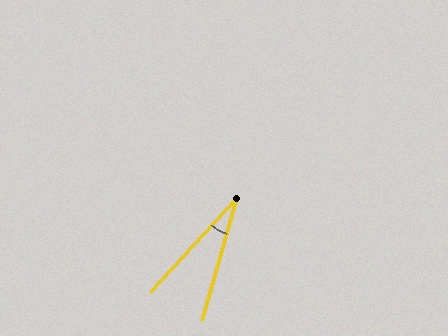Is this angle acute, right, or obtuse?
It is acute.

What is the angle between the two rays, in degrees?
Approximately 27 degrees.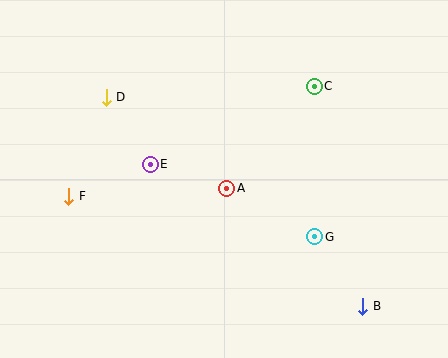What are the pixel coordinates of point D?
Point D is at (106, 97).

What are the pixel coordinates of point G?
Point G is at (315, 237).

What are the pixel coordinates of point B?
Point B is at (363, 306).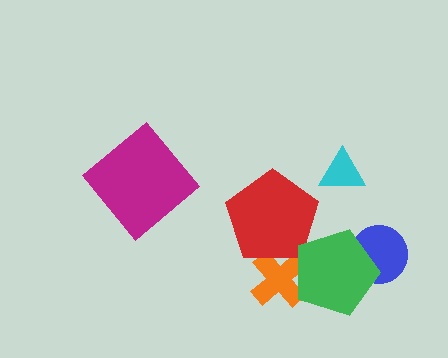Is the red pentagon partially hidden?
Yes, it is partially covered by another shape.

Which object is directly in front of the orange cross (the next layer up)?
The red pentagon is directly in front of the orange cross.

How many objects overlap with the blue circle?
1 object overlaps with the blue circle.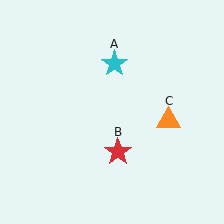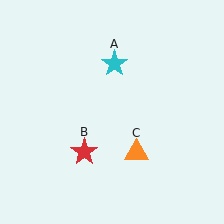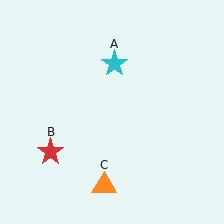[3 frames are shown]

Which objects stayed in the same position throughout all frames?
Cyan star (object A) remained stationary.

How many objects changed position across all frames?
2 objects changed position: red star (object B), orange triangle (object C).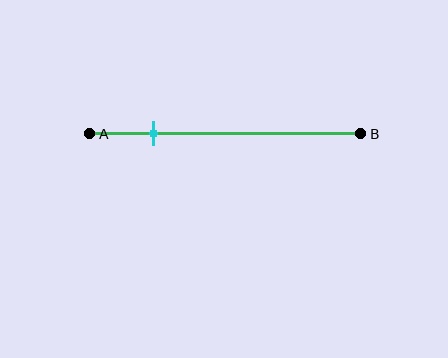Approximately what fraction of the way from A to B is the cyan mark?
The cyan mark is approximately 25% of the way from A to B.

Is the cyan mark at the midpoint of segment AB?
No, the mark is at about 25% from A, not at the 50% midpoint.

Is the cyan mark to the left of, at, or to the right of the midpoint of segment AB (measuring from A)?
The cyan mark is to the left of the midpoint of segment AB.